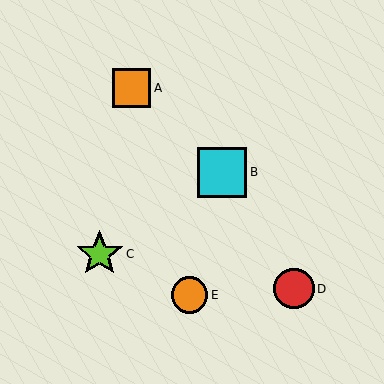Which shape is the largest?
The cyan square (labeled B) is the largest.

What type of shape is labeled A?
Shape A is an orange square.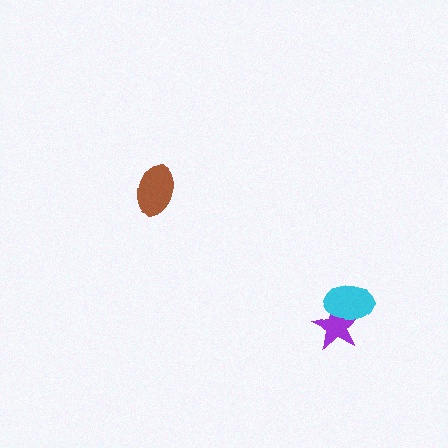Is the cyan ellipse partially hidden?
No, no other shape covers it.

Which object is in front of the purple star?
The cyan ellipse is in front of the purple star.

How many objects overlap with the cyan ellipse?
1 object overlaps with the cyan ellipse.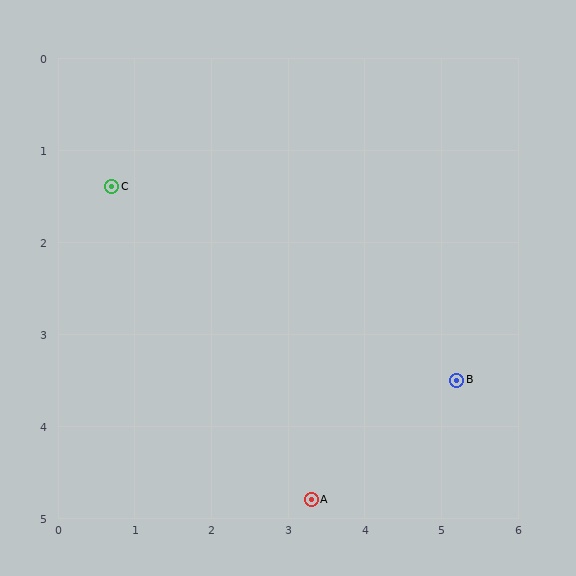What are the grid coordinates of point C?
Point C is at approximately (0.7, 1.4).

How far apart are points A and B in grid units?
Points A and B are about 2.3 grid units apart.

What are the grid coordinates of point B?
Point B is at approximately (5.2, 3.5).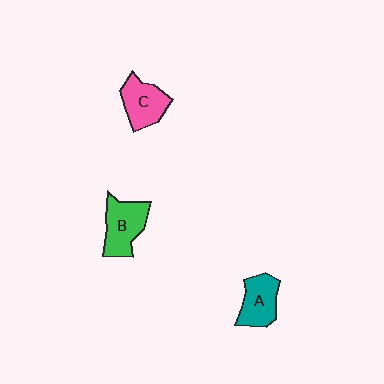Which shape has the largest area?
Shape B (green).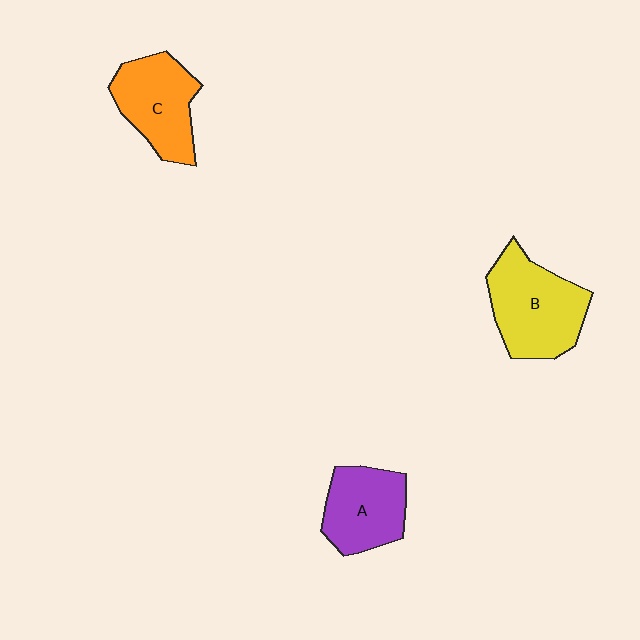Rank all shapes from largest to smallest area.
From largest to smallest: B (yellow), C (orange), A (purple).